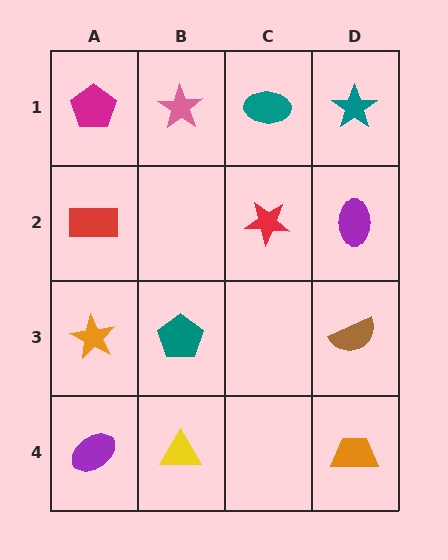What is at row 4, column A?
A purple ellipse.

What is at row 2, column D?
A purple ellipse.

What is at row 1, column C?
A teal ellipse.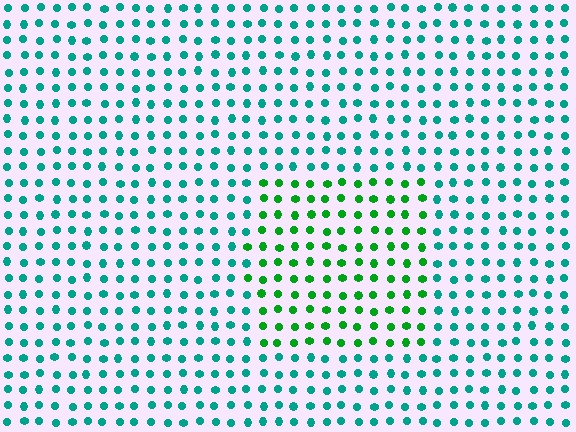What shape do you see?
I see a rectangle.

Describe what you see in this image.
The image is filled with small teal elements in a uniform arrangement. A rectangle-shaped region is visible where the elements are tinted to a slightly different hue, forming a subtle color boundary.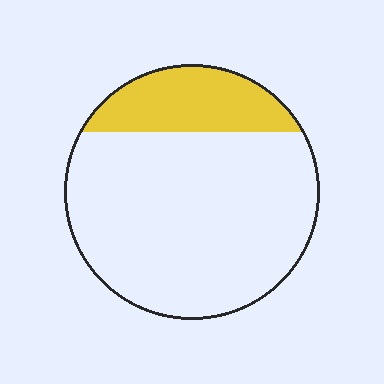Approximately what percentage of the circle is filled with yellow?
Approximately 20%.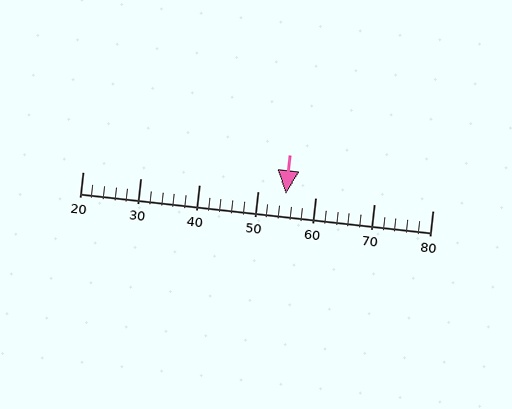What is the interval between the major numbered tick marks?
The major tick marks are spaced 10 units apart.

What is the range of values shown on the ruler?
The ruler shows values from 20 to 80.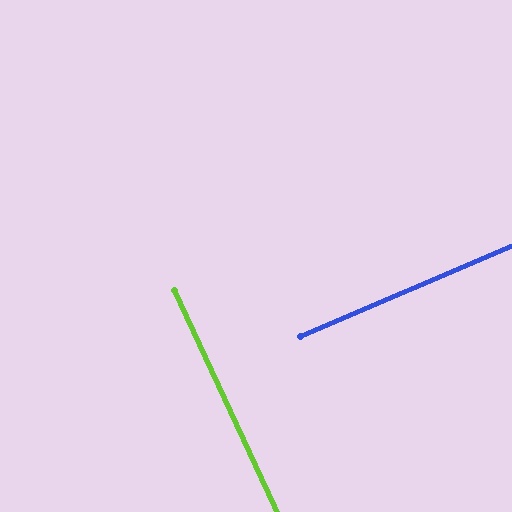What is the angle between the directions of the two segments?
Approximately 88 degrees.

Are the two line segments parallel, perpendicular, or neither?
Perpendicular — they meet at approximately 88°.